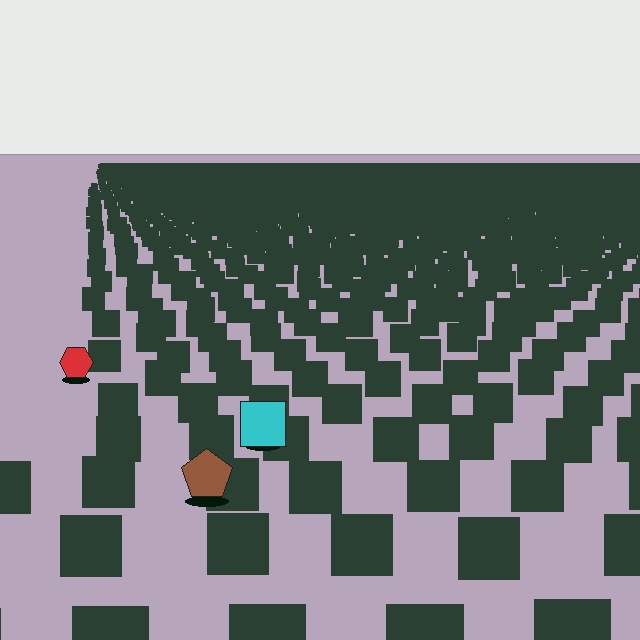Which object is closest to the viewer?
The brown pentagon is closest. The texture marks near it are larger and more spread out.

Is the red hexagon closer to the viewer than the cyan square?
No. The cyan square is closer — you can tell from the texture gradient: the ground texture is coarser near it.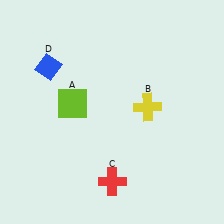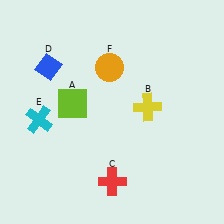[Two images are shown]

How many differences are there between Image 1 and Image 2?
There are 2 differences between the two images.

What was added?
A cyan cross (E), an orange circle (F) were added in Image 2.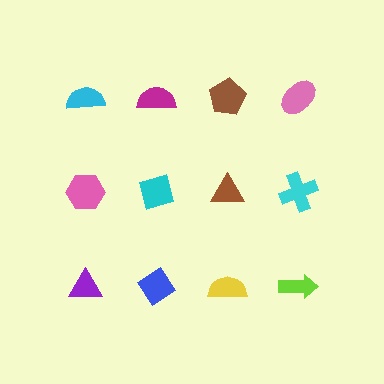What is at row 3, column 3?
A yellow semicircle.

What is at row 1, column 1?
A cyan semicircle.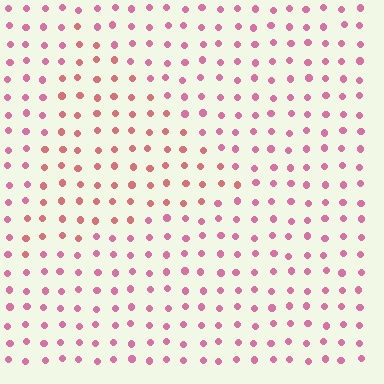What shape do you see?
I see a triangle.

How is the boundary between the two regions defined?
The boundary is defined purely by a slight shift in hue (about 26 degrees). Spacing, size, and orientation are identical on both sides.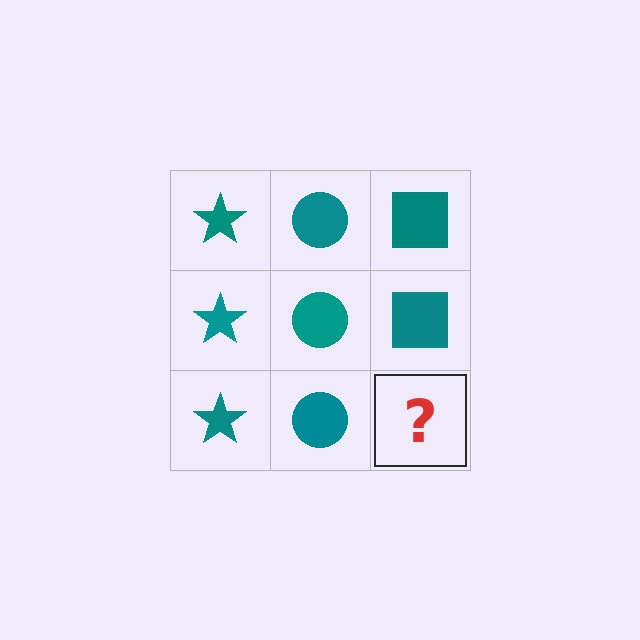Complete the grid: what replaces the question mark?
The question mark should be replaced with a teal square.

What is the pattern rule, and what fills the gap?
The rule is that each column has a consistent shape. The gap should be filled with a teal square.